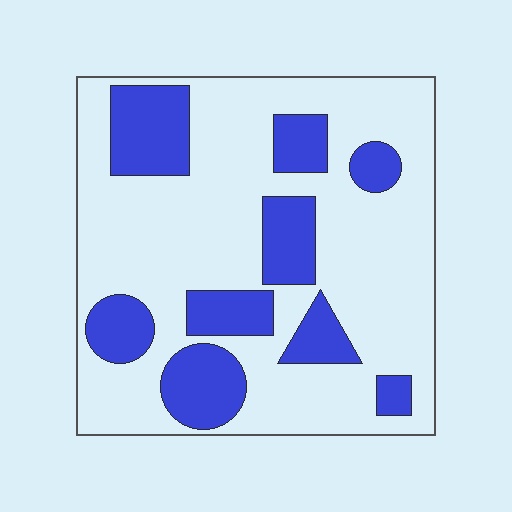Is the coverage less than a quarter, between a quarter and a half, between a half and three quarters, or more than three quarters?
Between a quarter and a half.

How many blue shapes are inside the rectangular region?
9.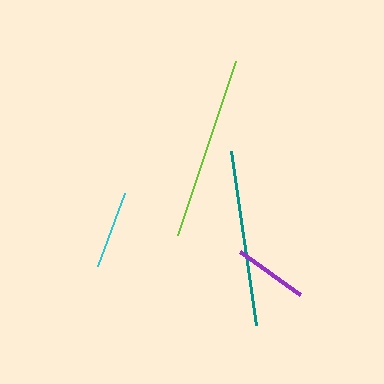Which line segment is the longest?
The lime line is the longest at approximately 183 pixels.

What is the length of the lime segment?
The lime segment is approximately 183 pixels long.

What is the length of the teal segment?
The teal segment is approximately 176 pixels long.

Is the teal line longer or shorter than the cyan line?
The teal line is longer than the cyan line.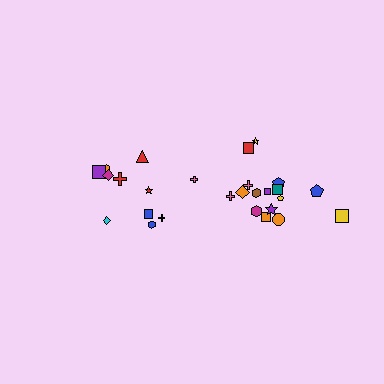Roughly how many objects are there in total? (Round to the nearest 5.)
Roughly 30 objects in total.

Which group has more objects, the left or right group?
The right group.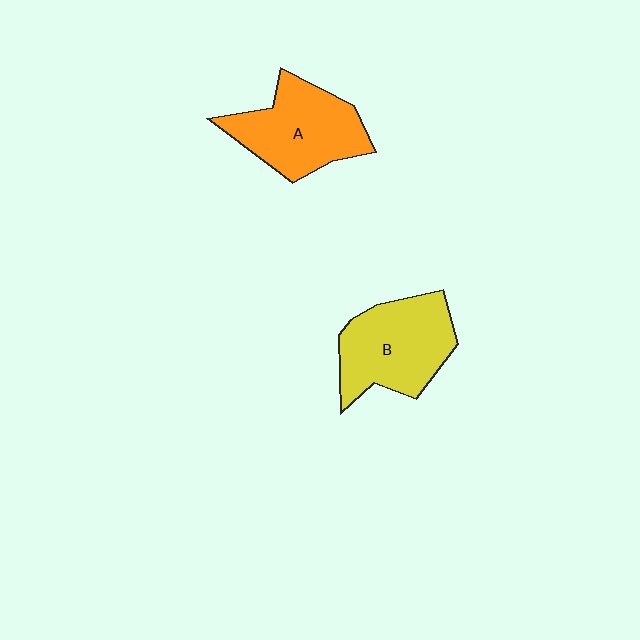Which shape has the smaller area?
Shape A (orange).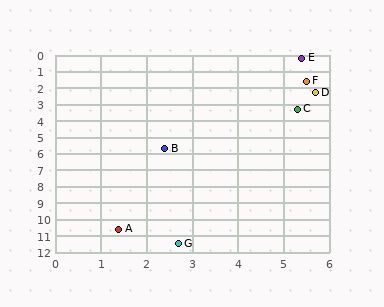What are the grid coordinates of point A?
Point A is at approximately (1.4, 10.6).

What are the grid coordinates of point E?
Point E is at approximately (5.4, 0.2).